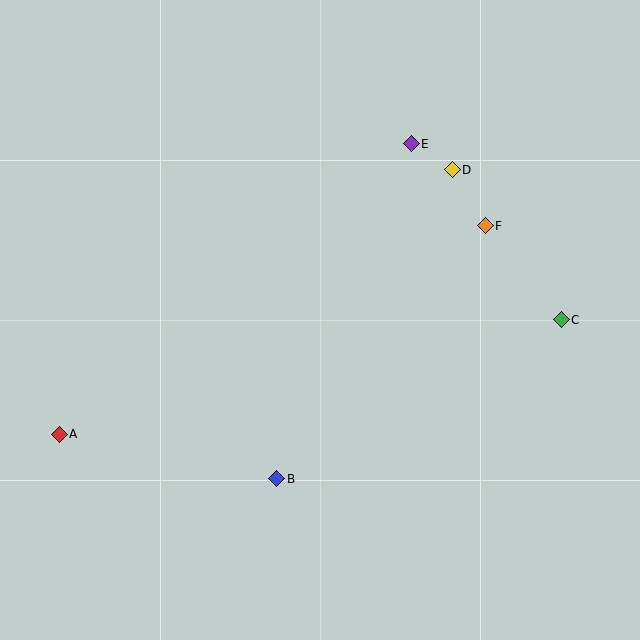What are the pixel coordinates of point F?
Point F is at (485, 226).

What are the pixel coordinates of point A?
Point A is at (59, 434).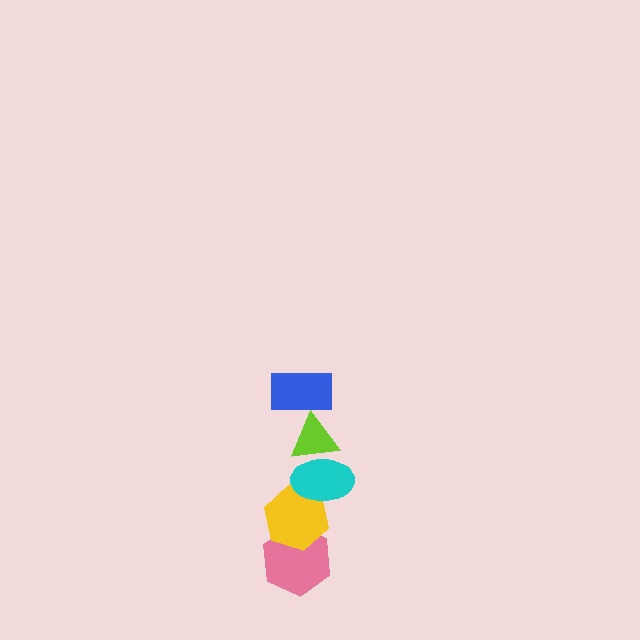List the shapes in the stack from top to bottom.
From top to bottom: the blue rectangle, the lime triangle, the cyan ellipse, the yellow hexagon, the pink hexagon.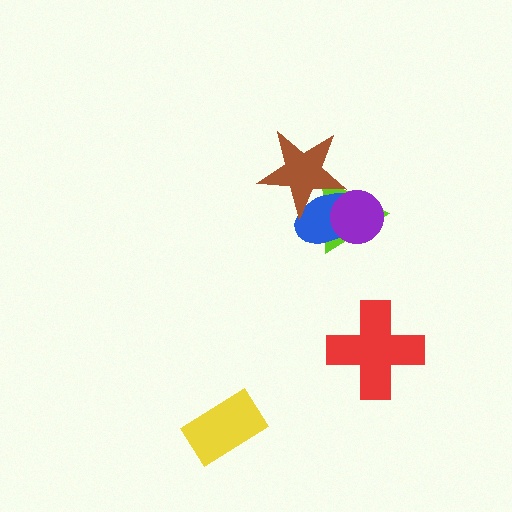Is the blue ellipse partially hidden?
Yes, it is partially covered by another shape.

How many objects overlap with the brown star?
2 objects overlap with the brown star.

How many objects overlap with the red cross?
0 objects overlap with the red cross.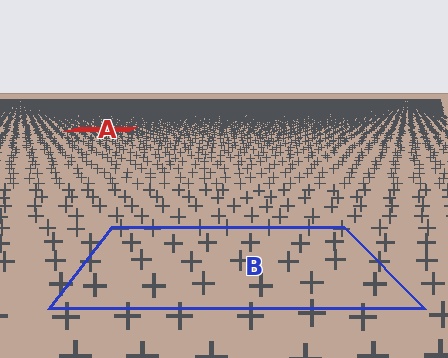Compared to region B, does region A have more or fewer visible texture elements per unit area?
Region A has more texture elements per unit area — they are packed more densely because it is farther away.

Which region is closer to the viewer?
Region B is closer. The texture elements there are larger and more spread out.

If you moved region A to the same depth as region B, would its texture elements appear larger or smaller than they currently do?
They would appear larger. At a closer depth, the same texture elements are projected at a bigger on-screen size.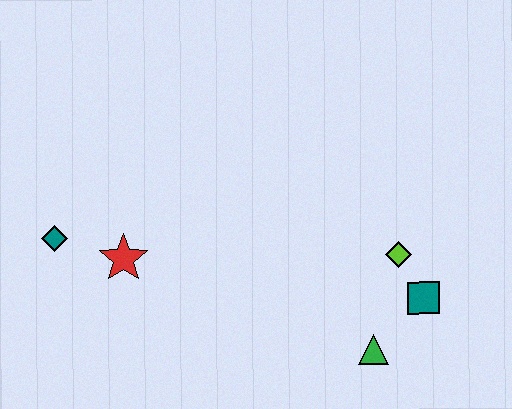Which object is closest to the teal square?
The lime diamond is closest to the teal square.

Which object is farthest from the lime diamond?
The teal diamond is farthest from the lime diamond.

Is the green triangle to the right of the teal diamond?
Yes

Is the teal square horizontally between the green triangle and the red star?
No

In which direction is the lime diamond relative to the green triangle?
The lime diamond is above the green triangle.